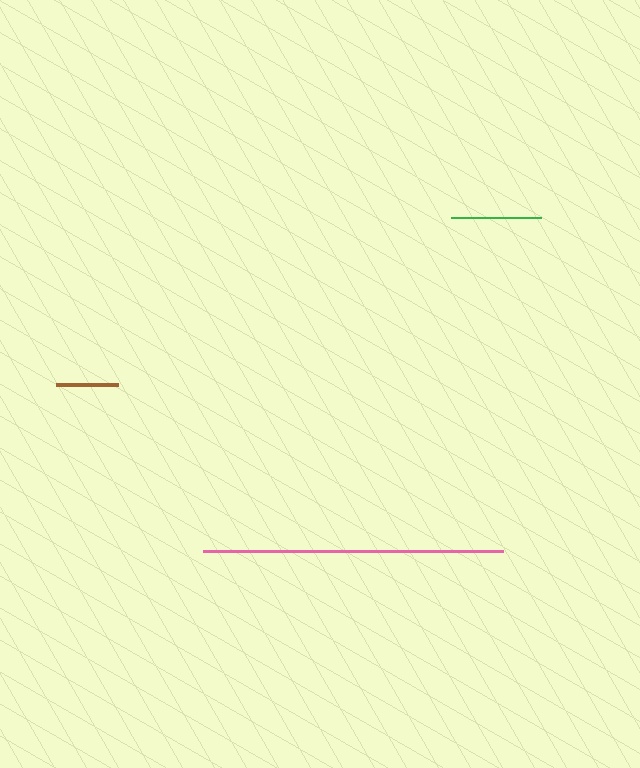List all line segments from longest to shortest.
From longest to shortest: pink, green, brown.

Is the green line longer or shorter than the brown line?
The green line is longer than the brown line.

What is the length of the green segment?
The green segment is approximately 91 pixels long.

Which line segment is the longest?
The pink line is the longest at approximately 300 pixels.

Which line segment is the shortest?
The brown line is the shortest at approximately 62 pixels.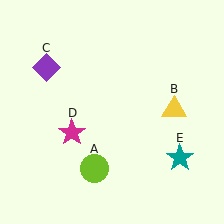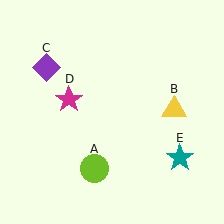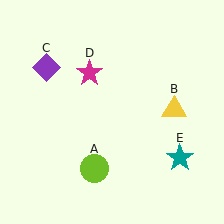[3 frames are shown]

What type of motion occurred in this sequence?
The magenta star (object D) rotated clockwise around the center of the scene.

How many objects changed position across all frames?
1 object changed position: magenta star (object D).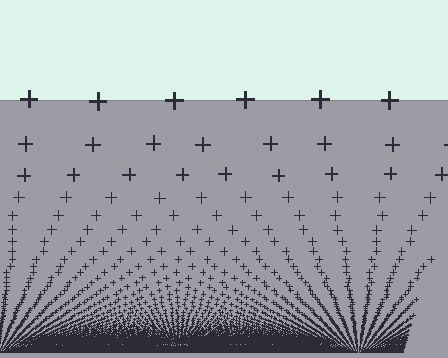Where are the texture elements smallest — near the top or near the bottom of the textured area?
Near the bottom.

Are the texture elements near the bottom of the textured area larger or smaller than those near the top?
Smaller. The gradient is inverted — elements near the bottom are smaller and denser.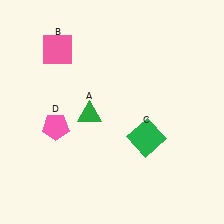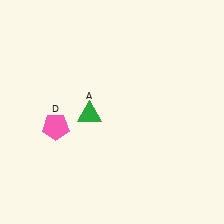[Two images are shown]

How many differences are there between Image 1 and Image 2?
There are 2 differences between the two images.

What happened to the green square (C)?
The green square (C) was removed in Image 2. It was in the bottom-right area of Image 1.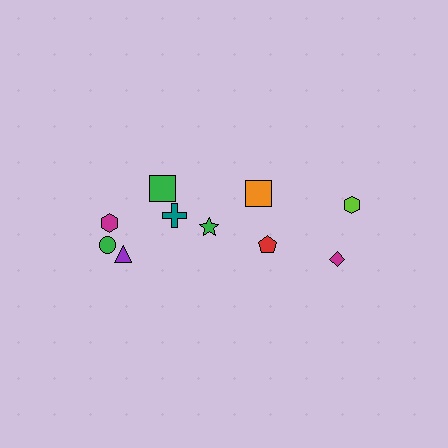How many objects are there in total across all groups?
There are 10 objects.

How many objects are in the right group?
There are 4 objects.